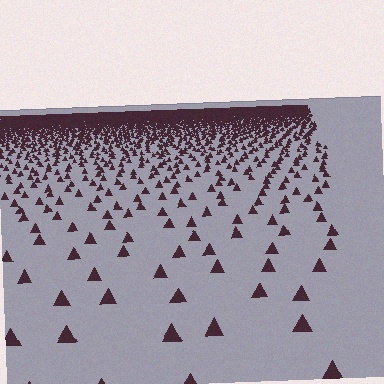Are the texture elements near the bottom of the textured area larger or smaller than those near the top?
Larger. Near the bottom, elements are closer to the viewer and appear at a bigger on-screen size.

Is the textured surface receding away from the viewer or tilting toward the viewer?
The surface is receding away from the viewer. Texture elements get smaller and denser toward the top.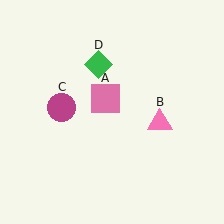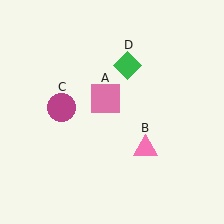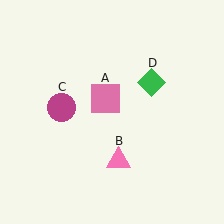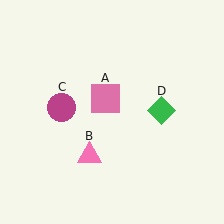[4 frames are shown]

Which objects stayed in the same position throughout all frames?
Pink square (object A) and magenta circle (object C) remained stationary.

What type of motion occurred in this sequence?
The pink triangle (object B), green diamond (object D) rotated clockwise around the center of the scene.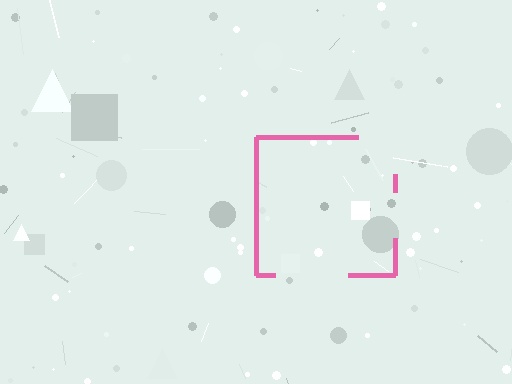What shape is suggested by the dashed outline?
The dashed outline suggests a square.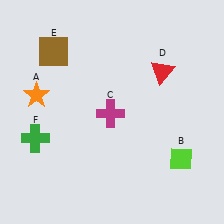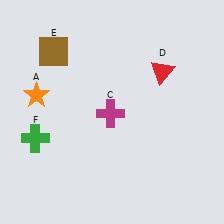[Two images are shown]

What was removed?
The lime diamond (B) was removed in Image 2.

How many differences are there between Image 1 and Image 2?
There is 1 difference between the two images.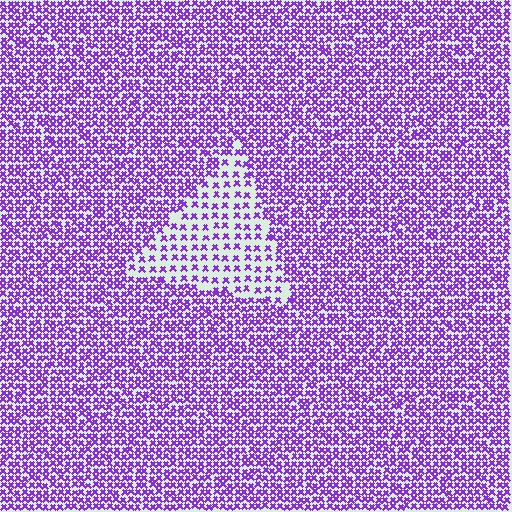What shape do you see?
I see a triangle.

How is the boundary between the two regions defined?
The boundary is defined by a change in element density (approximately 2.2x ratio). All elements are the same color, size, and shape.